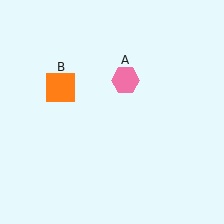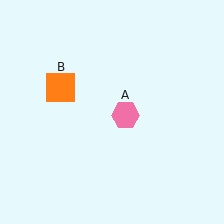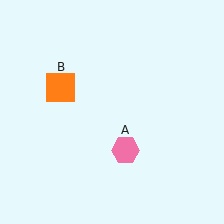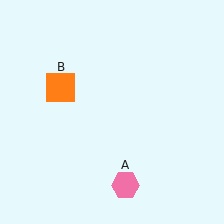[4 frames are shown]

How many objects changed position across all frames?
1 object changed position: pink hexagon (object A).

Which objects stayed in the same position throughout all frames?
Orange square (object B) remained stationary.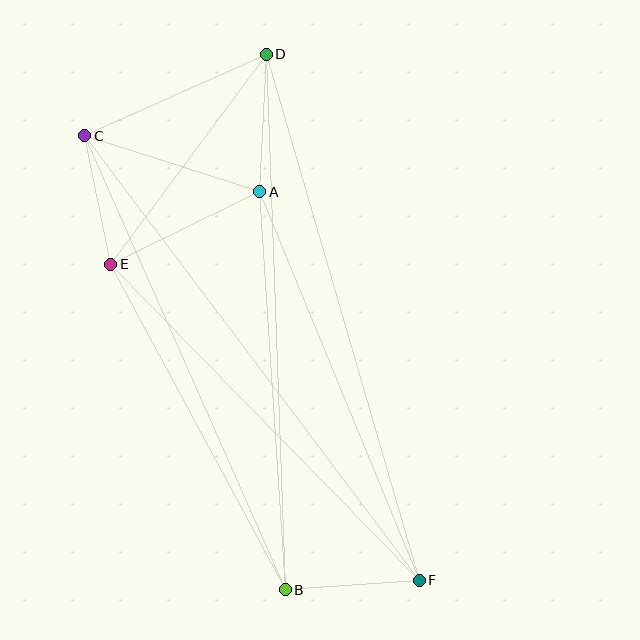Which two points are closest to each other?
Points C and E are closest to each other.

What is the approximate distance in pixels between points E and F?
The distance between E and F is approximately 442 pixels.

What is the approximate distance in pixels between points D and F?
The distance between D and F is approximately 548 pixels.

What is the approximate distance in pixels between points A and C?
The distance between A and C is approximately 184 pixels.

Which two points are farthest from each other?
Points C and F are farthest from each other.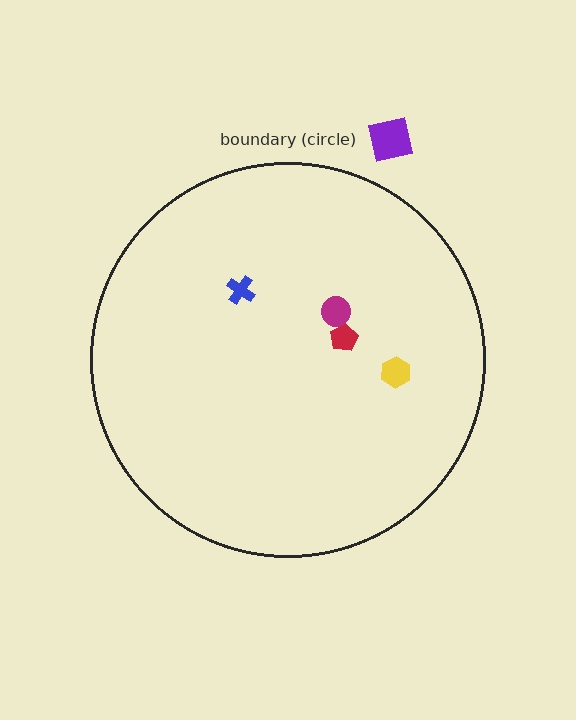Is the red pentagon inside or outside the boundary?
Inside.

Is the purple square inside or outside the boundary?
Outside.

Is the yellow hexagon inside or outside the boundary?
Inside.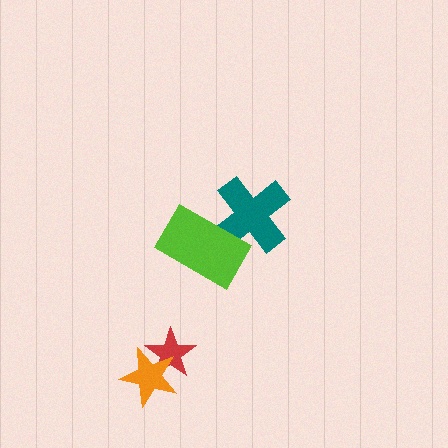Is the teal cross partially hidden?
Yes, it is partially covered by another shape.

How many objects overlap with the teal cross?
1 object overlaps with the teal cross.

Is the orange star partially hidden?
No, no other shape covers it.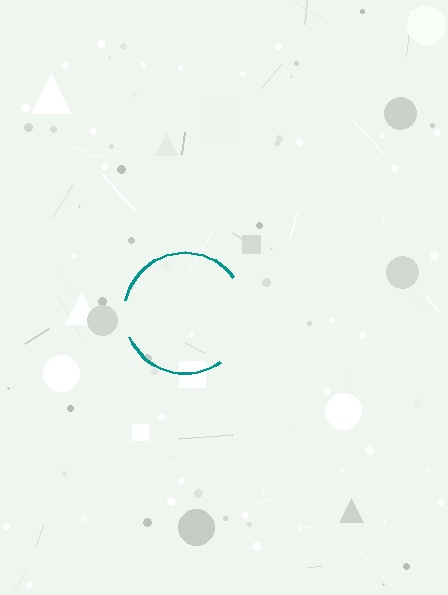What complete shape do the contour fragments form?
The contour fragments form a circle.